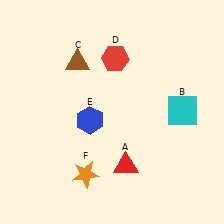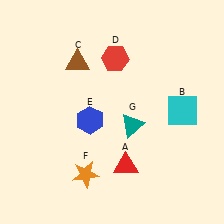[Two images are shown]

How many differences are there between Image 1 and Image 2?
There is 1 difference between the two images.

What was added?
A teal triangle (G) was added in Image 2.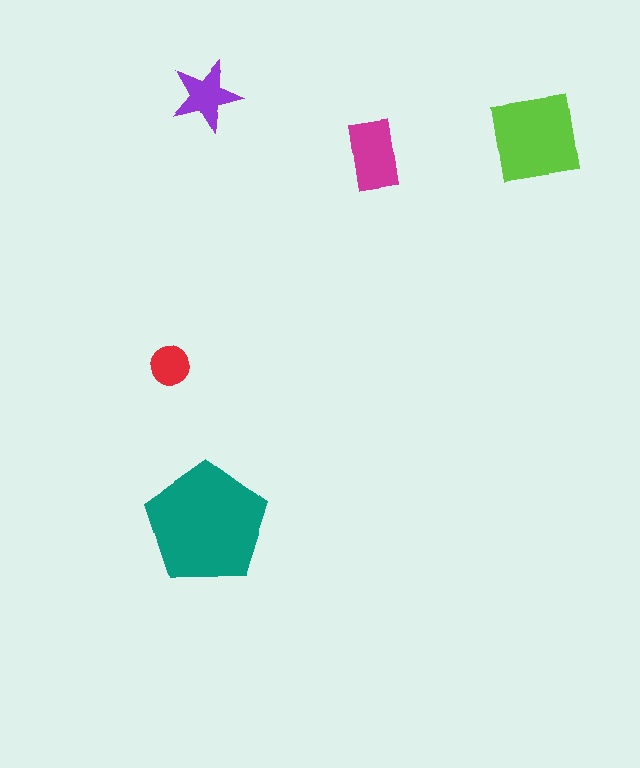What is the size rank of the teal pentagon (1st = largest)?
1st.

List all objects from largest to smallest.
The teal pentagon, the lime square, the magenta rectangle, the purple star, the red circle.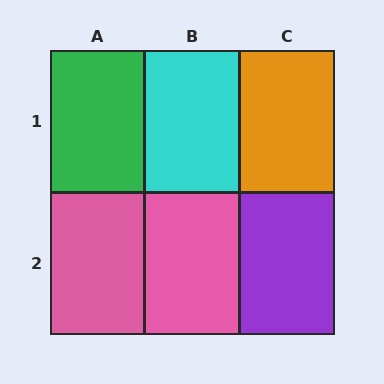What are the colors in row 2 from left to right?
Pink, pink, purple.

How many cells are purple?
1 cell is purple.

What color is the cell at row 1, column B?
Cyan.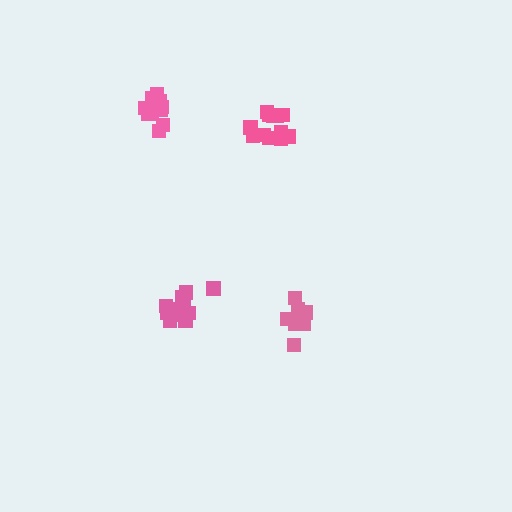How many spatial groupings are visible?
There are 4 spatial groupings.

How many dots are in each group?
Group 1: 11 dots, Group 2: 8 dots, Group 3: 13 dots, Group 4: 14 dots (46 total).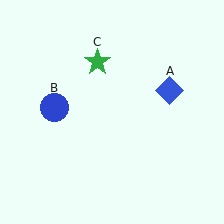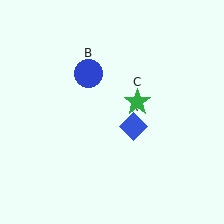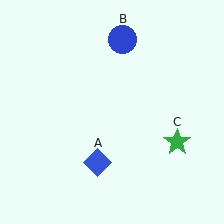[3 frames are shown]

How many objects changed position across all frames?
3 objects changed position: blue diamond (object A), blue circle (object B), green star (object C).